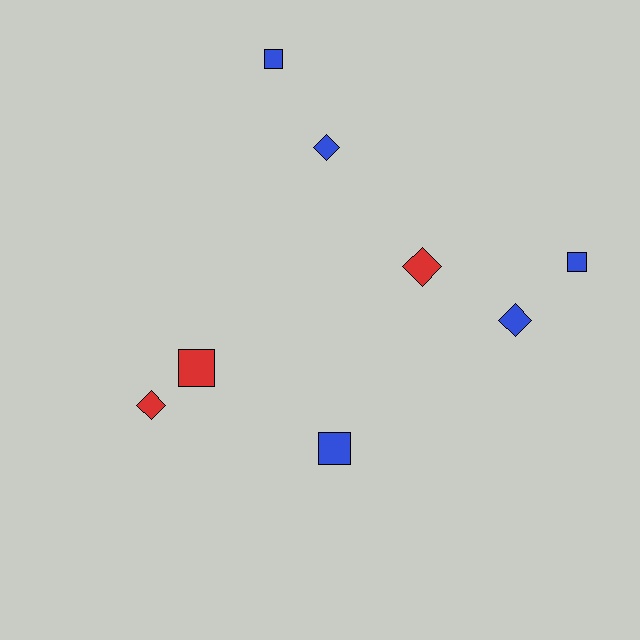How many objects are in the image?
There are 8 objects.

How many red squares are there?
There is 1 red square.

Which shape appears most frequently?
Diamond, with 4 objects.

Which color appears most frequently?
Blue, with 5 objects.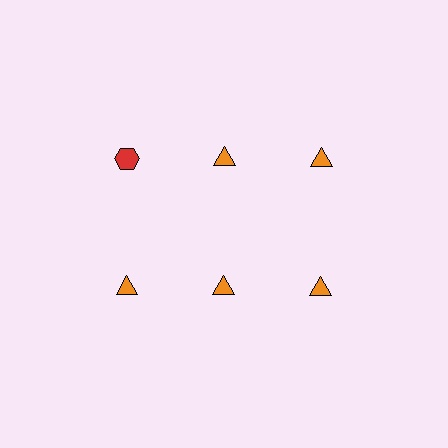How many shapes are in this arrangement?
There are 6 shapes arranged in a grid pattern.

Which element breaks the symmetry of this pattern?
The red hexagon in the top row, leftmost column breaks the symmetry. All other shapes are orange triangles.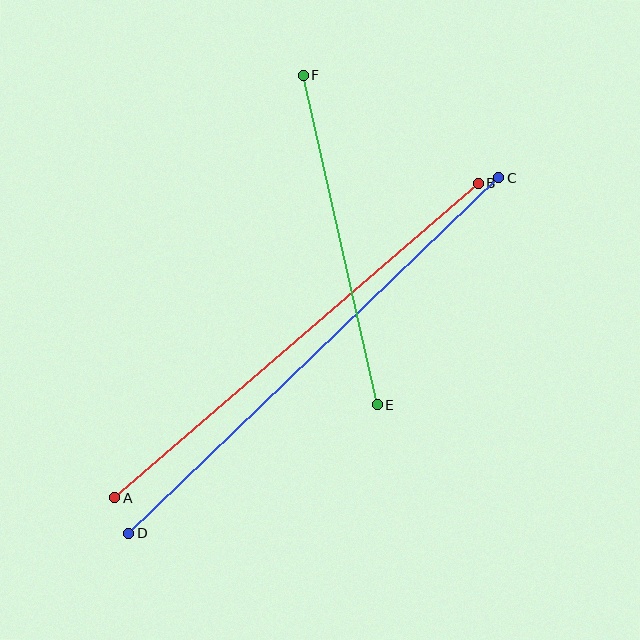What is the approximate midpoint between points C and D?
The midpoint is at approximately (313, 355) pixels.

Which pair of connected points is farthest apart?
Points C and D are farthest apart.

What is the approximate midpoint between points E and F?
The midpoint is at approximately (341, 240) pixels.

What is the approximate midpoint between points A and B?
The midpoint is at approximately (297, 341) pixels.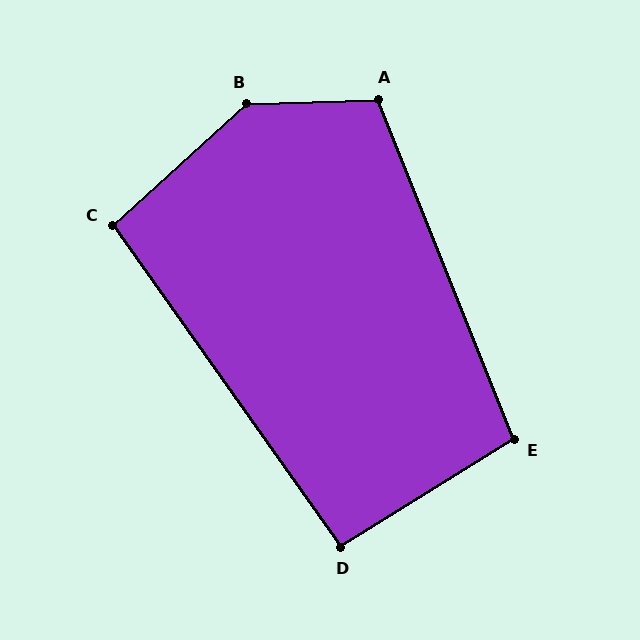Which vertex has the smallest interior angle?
D, at approximately 94 degrees.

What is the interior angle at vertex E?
Approximately 100 degrees (obtuse).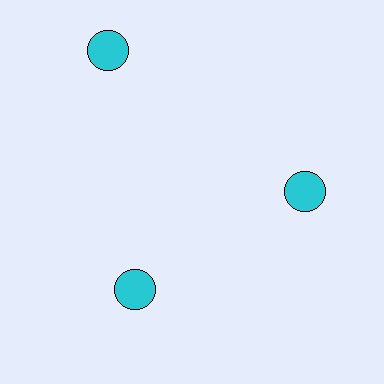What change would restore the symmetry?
The symmetry would be restored by moving it inward, back onto the ring so that all 3 circles sit at equal angles and equal distance from the center.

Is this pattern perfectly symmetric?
No. The 3 cyan circles are arranged in a ring, but one element near the 11 o'clock position is pushed outward from the center, breaking the 3-fold rotational symmetry.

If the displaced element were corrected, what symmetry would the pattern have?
It would have 3-fold rotational symmetry — the pattern would map onto itself every 120 degrees.